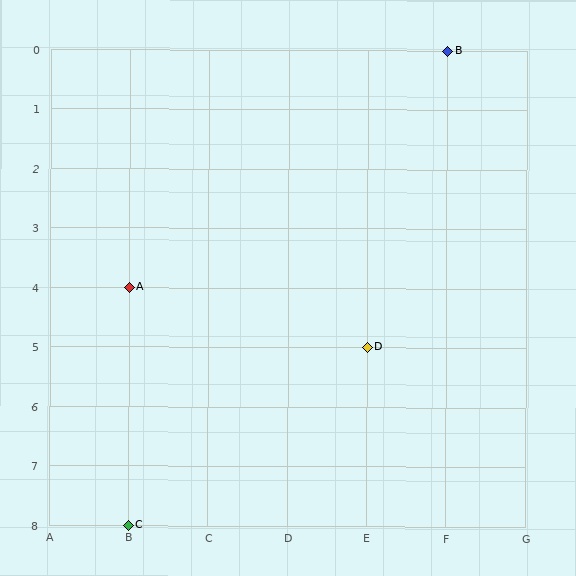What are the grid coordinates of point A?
Point A is at grid coordinates (B, 4).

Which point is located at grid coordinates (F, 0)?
Point B is at (F, 0).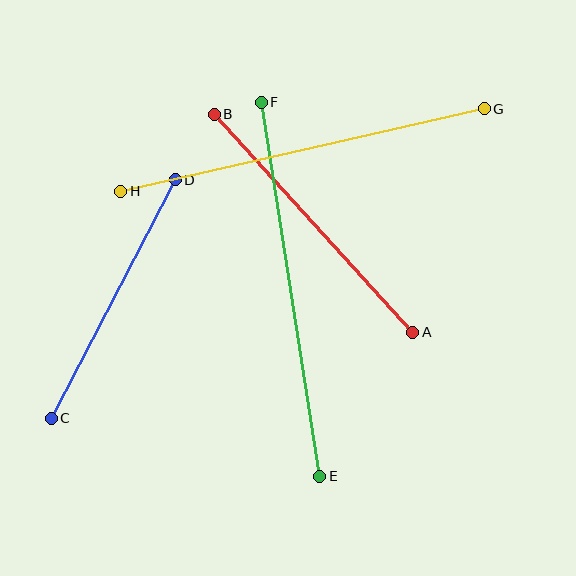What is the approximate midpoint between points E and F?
The midpoint is at approximately (290, 289) pixels.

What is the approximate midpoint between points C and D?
The midpoint is at approximately (113, 299) pixels.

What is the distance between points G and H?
The distance is approximately 373 pixels.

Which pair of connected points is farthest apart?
Points E and F are farthest apart.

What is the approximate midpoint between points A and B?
The midpoint is at approximately (313, 223) pixels.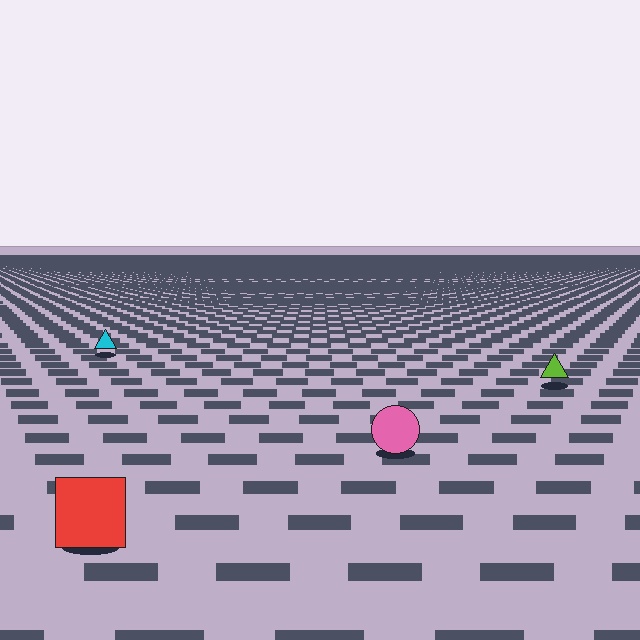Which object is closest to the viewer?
The red square is closest. The texture marks near it are larger and more spread out.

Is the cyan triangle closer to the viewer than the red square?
No. The red square is closer — you can tell from the texture gradient: the ground texture is coarser near it.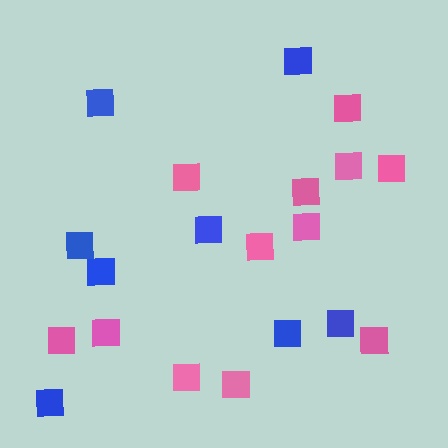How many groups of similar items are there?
There are 2 groups: one group of blue squares (8) and one group of pink squares (12).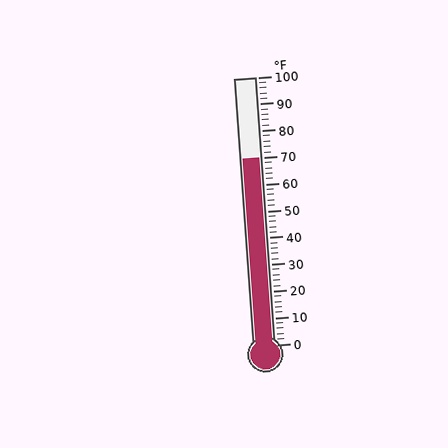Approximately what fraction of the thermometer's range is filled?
The thermometer is filled to approximately 70% of its range.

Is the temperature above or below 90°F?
The temperature is below 90°F.